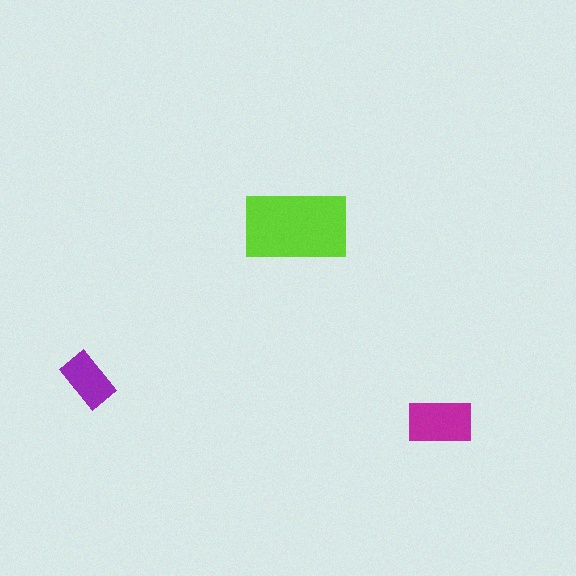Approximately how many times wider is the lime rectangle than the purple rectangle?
About 2 times wider.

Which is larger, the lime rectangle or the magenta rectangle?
The lime one.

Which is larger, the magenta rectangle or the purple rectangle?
The magenta one.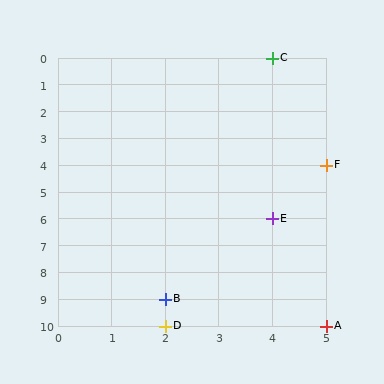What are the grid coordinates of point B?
Point B is at grid coordinates (2, 9).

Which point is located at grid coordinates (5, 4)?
Point F is at (5, 4).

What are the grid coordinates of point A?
Point A is at grid coordinates (5, 10).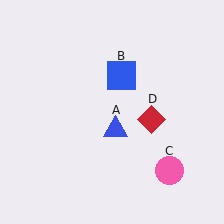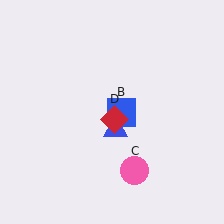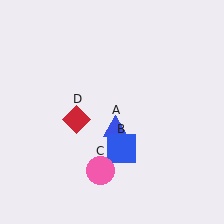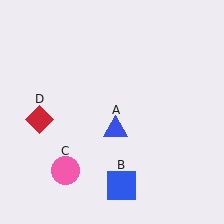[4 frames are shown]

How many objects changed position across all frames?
3 objects changed position: blue square (object B), pink circle (object C), red diamond (object D).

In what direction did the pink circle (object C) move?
The pink circle (object C) moved left.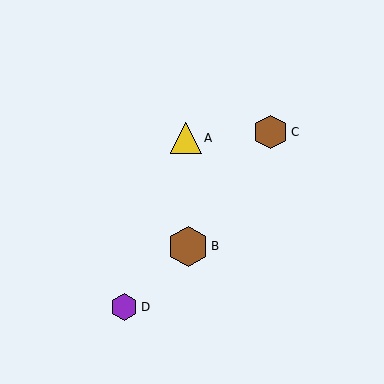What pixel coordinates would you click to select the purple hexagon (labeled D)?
Click at (124, 307) to select the purple hexagon D.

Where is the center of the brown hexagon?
The center of the brown hexagon is at (188, 246).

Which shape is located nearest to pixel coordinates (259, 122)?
The brown hexagon (labeled C) at (271, 132) is nearest to that location.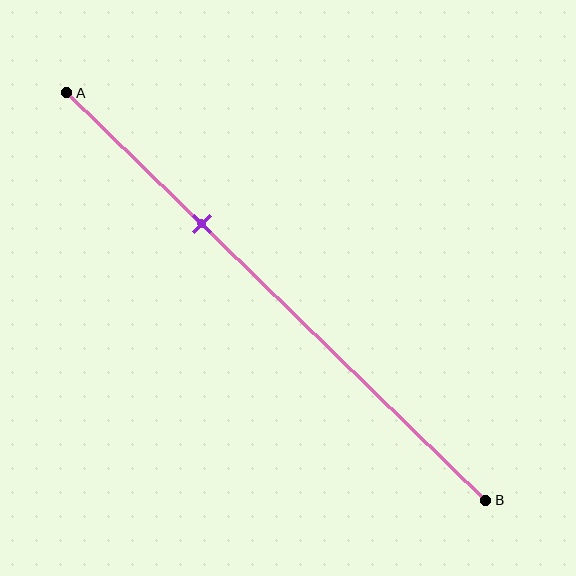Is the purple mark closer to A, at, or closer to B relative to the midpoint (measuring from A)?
The purple mark is closer to point A than the midpoint of segment AB.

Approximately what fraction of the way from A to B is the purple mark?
The purple mark is approximately 30% of the way from A to B.